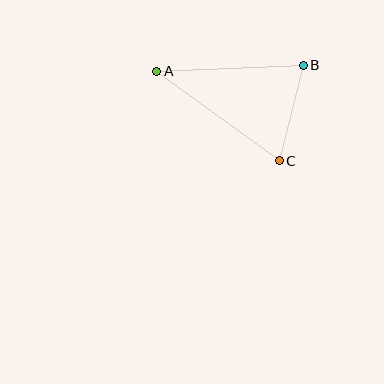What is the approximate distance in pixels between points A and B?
The distance between A and B is approximately 146 pixels.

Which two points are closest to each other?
Points B and C are closest to each other.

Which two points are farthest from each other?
Points A and C are farthest from each other.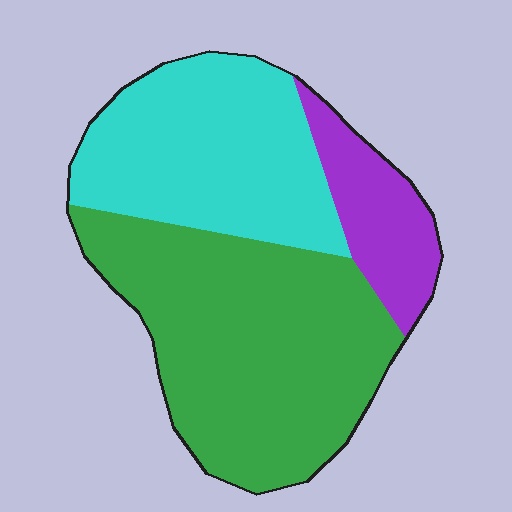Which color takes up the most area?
Green, at roughly 50%.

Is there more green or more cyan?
Green.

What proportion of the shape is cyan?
Cyan covers roughly 35% of the shape.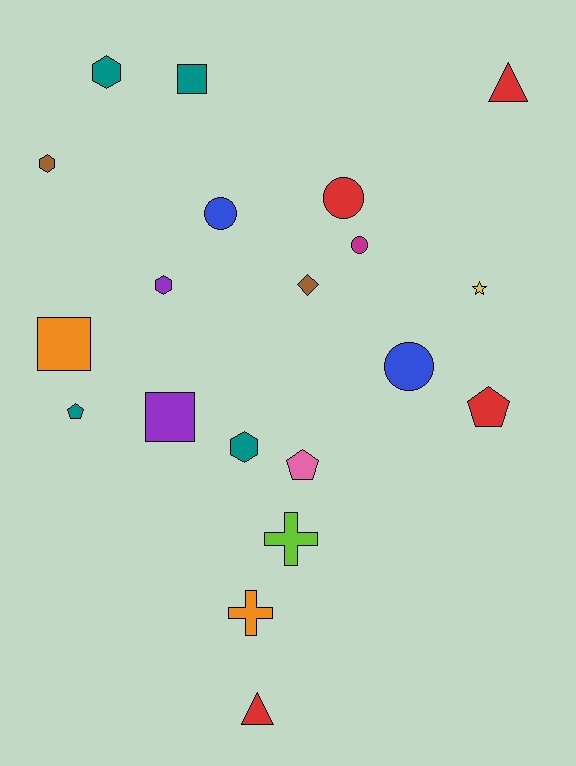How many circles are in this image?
There are 4 circles.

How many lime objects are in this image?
There is 1 lime object.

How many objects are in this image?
There are 20 objects.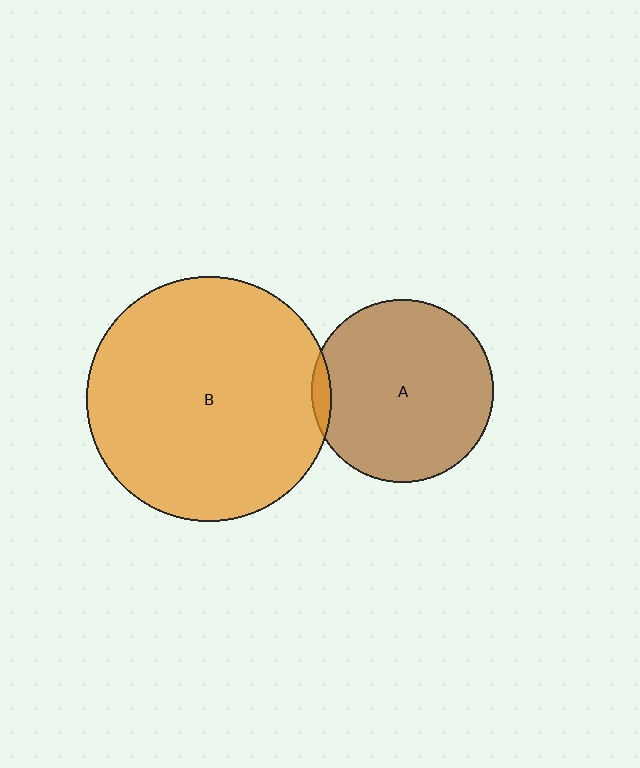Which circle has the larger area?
Circle B (orange).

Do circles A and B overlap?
Yes.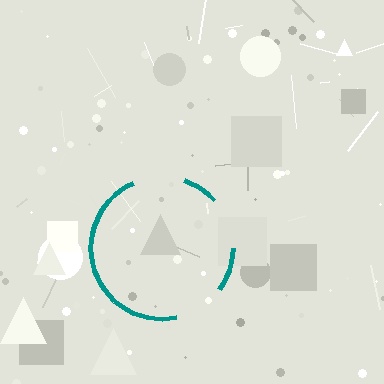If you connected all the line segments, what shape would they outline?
They would outline a circle.